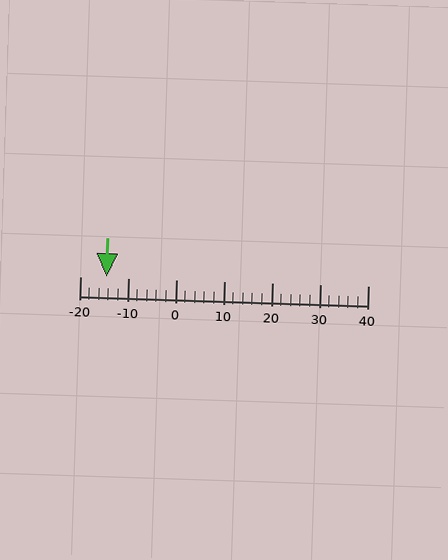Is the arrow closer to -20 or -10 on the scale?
The arrow is closer to -10.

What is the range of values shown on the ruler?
The ruler shows values from -20 to 40.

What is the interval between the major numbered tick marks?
The major tick marks are spaced 10 units apart.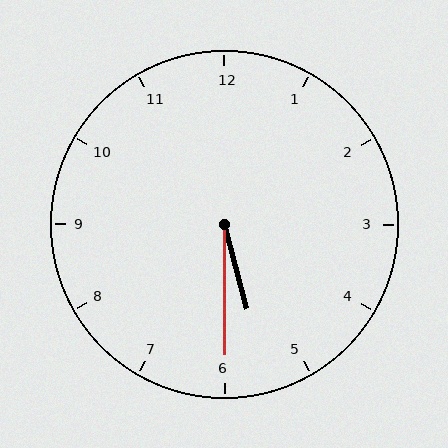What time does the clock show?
5:30.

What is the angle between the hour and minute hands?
Approximately 15 degrees.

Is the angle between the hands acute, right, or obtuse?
It is acute.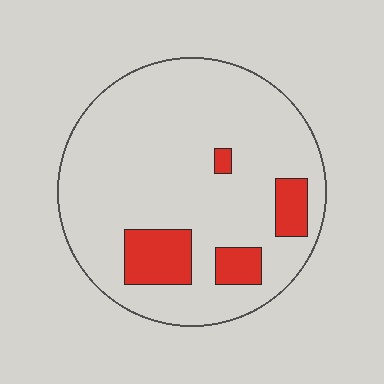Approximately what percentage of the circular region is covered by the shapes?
Approximately 15%.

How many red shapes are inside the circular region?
4.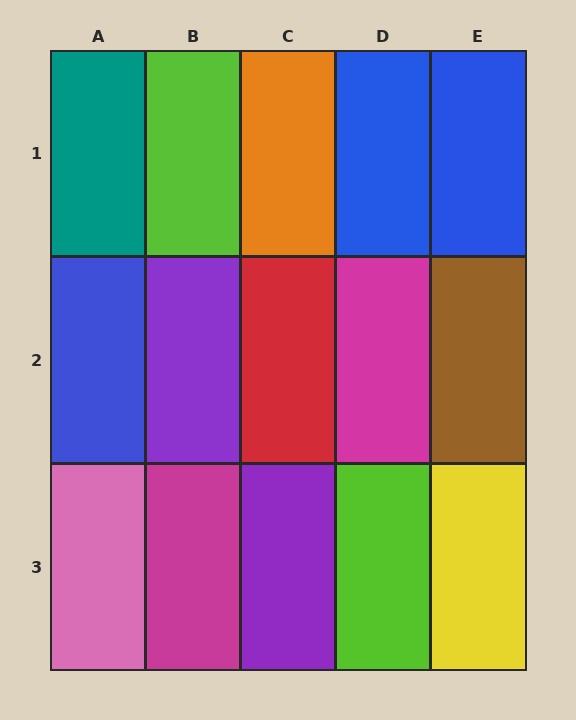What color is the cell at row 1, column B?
Lime.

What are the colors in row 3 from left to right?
Pink, magenta, purple, lime, yellow.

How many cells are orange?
1 cell is orange.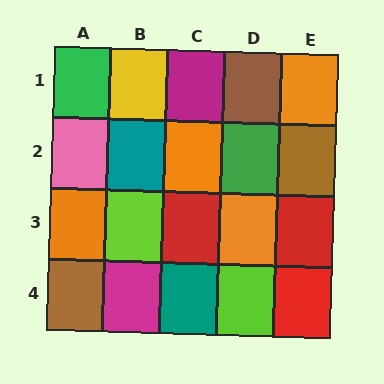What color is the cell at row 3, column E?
Red.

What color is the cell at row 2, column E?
Brown.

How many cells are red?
3 cells are red.